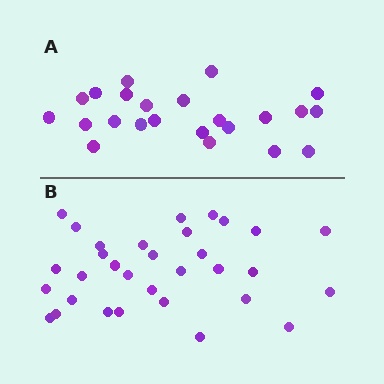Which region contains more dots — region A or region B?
Region B (the bottom region) has more dots.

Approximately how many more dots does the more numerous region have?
Region B has roughly 8 or so more dots than region A.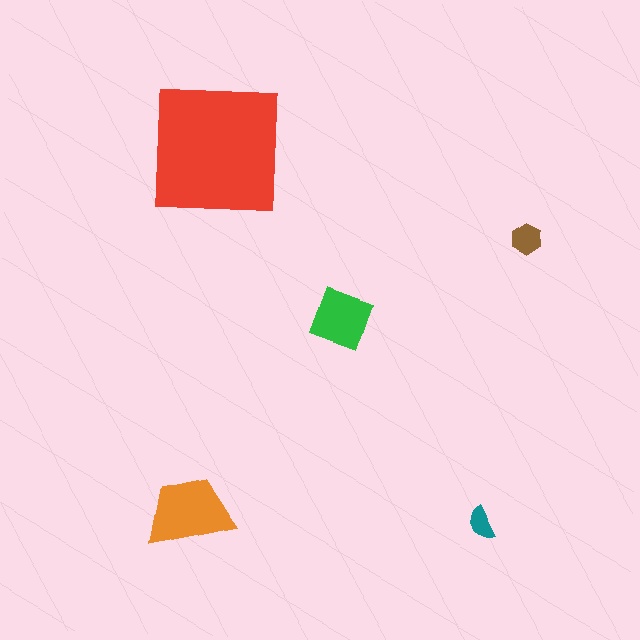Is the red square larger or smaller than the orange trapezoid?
Larger.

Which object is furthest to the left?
The orange trapezoid is leftmost.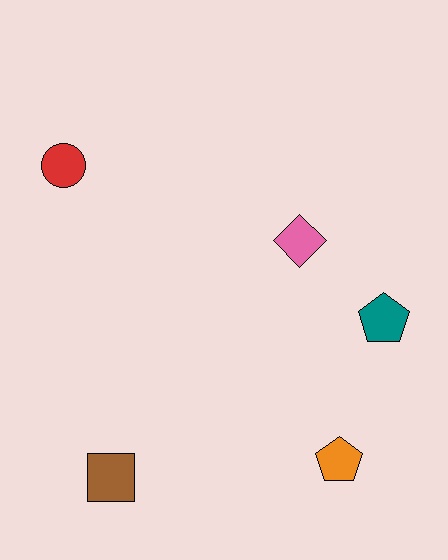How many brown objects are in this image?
There is 1 brown object.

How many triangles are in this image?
There are no triangles.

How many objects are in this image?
There are 5 objects.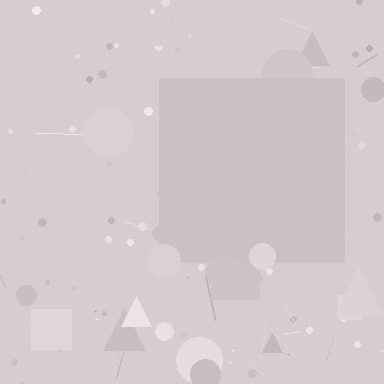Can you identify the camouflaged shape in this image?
The camouflaged shape is a square.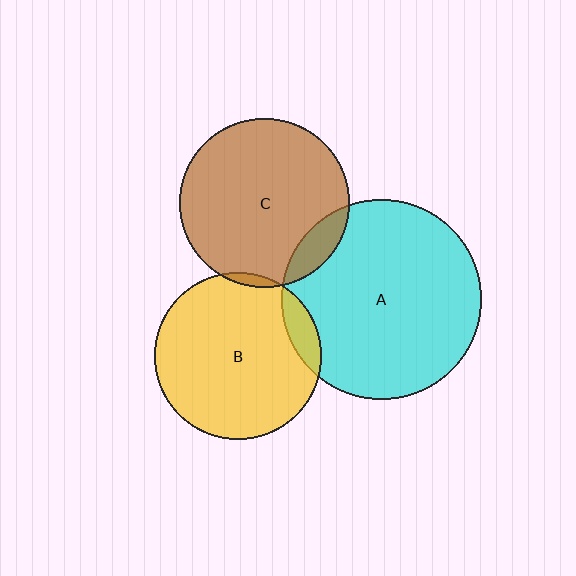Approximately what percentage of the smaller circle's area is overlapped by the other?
Approximately 10%.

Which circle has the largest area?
Circle A (cyan).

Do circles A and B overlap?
Yes.